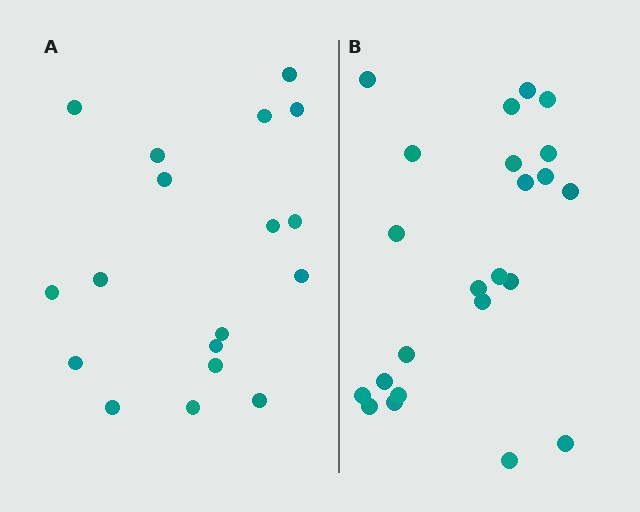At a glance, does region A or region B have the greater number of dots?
Region B (the right region) has more dots.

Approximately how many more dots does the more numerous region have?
Region B has about 5 more dots than region A.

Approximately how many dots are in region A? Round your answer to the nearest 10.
About 20 dots. (The exact count is 18, which rounds to 20.)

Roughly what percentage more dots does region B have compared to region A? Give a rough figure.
About 30% more.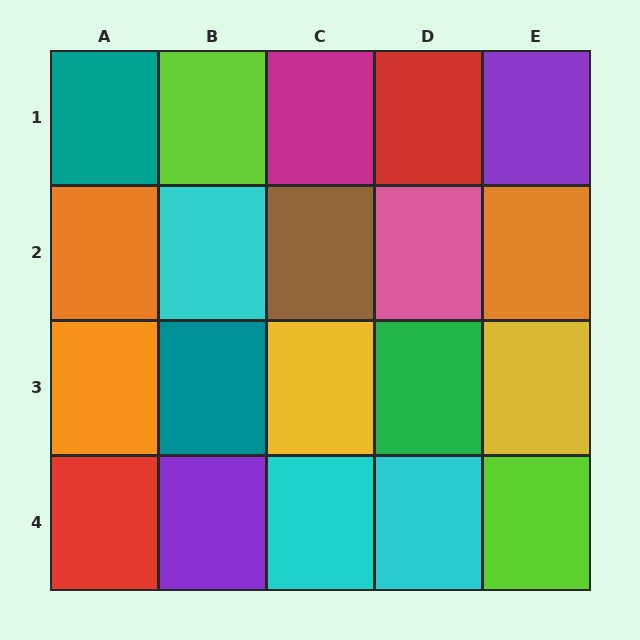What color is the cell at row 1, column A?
Teal.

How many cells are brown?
1 cell is brown.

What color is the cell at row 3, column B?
Teal.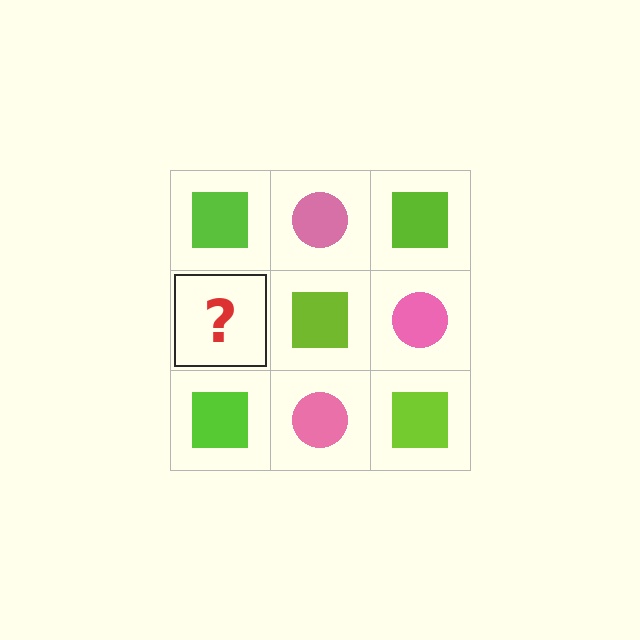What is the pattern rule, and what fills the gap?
The rule is that it alternates lime square and pink circle in a checkerboard pattern. The gap should be filled with a pink circle.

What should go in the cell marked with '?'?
The missing cell should contain a pink circle.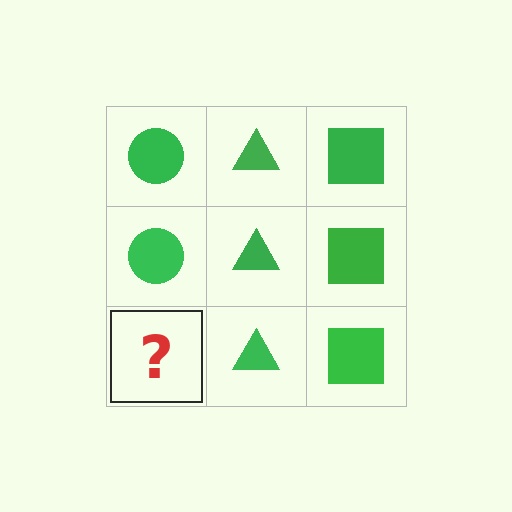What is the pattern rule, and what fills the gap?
The rule is that each column has a consistent shape. The gap should be filled with a green circle.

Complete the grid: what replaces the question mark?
The question mark should be replaced with a green circle.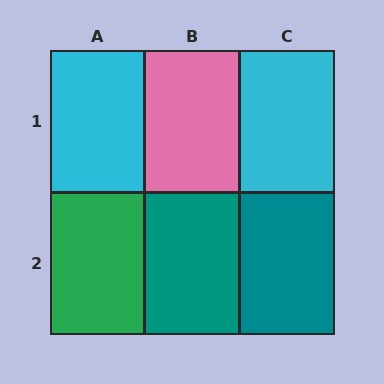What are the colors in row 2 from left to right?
Green, teal, teal.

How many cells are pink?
1 cell is pink.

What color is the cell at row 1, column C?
Cyan.